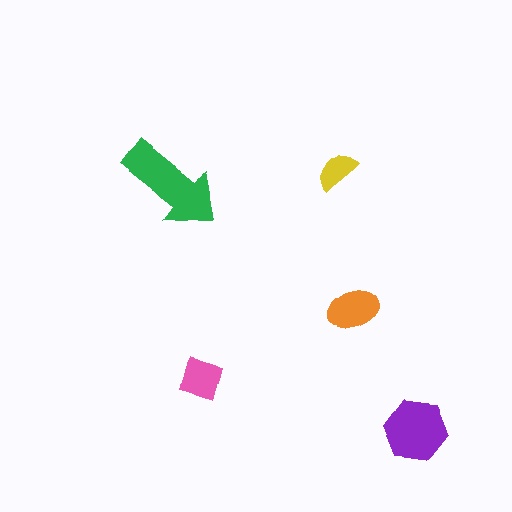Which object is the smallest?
The yellow semicircle.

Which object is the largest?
The green arrow.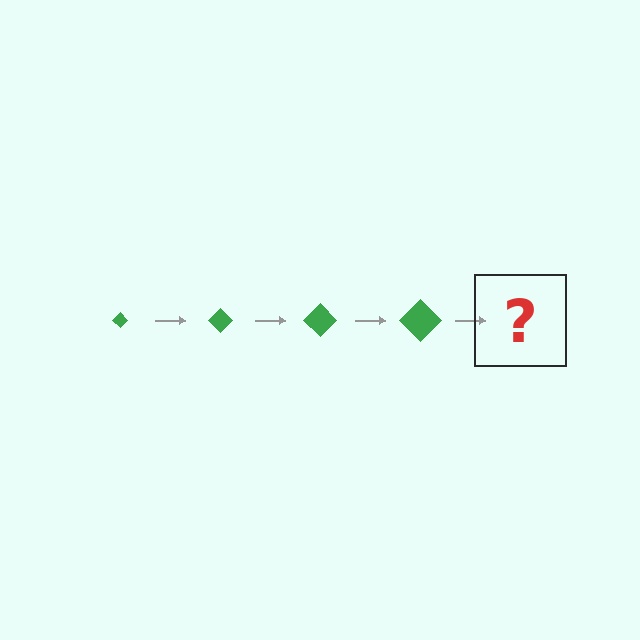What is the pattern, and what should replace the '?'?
The pattern is that the diamond gets progressively larger each step. The '?' should be a green diamond, larger than the previous one.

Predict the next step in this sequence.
The next step is a green diamond, larger than the previous one.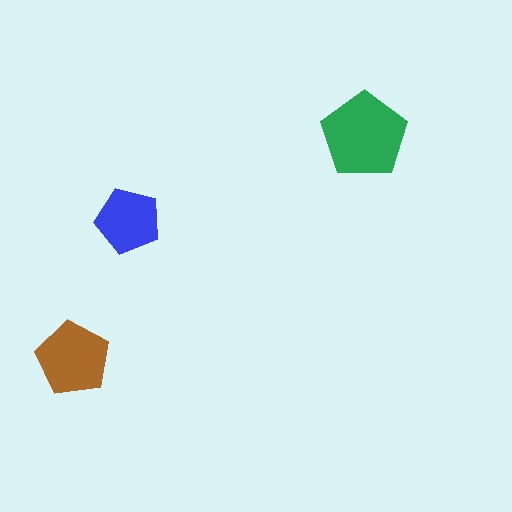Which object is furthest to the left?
The brown pentagon is leftmost.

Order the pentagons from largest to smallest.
the green one, the brown one, the blue one.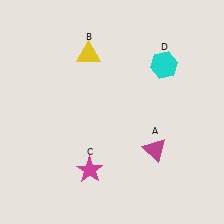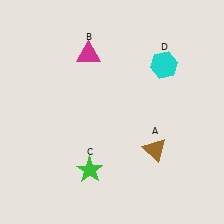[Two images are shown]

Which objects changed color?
A changed from magenta to brown. B changed from yellow to magenta. C changed from magenta to green.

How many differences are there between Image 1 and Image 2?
There are 3 differences between the two images.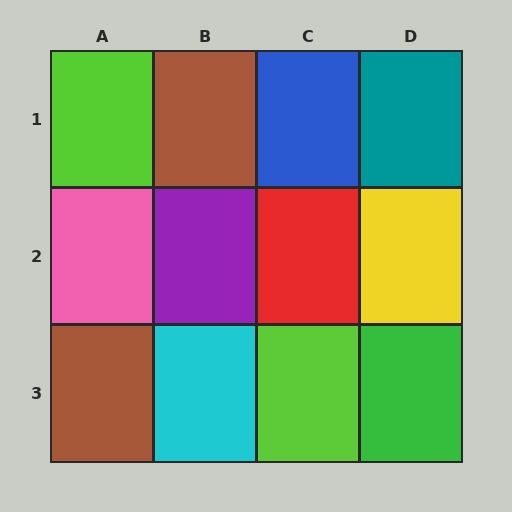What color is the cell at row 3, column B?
Cyan.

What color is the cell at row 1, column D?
Teal.